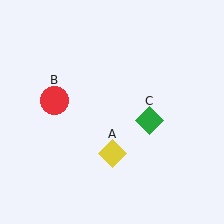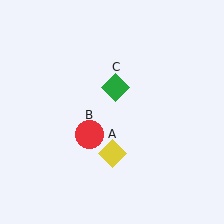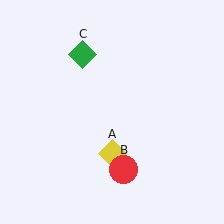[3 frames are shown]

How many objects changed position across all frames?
2 objects changed position: red circle (object B), green diamond (object C).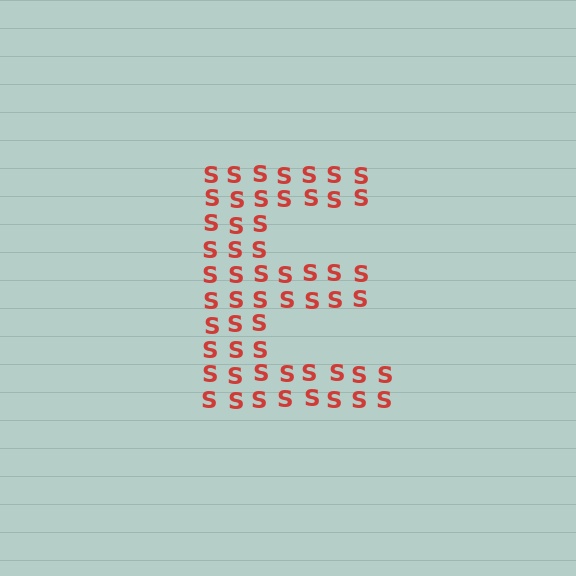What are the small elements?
The small elements are letter S's.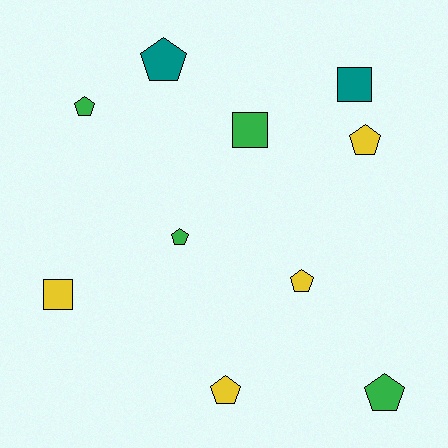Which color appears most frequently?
Green, with 4 objects.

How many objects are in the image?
There are 10 objects.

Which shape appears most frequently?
Pentagon, with 7 objects.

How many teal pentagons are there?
There is 1 teal pentagon.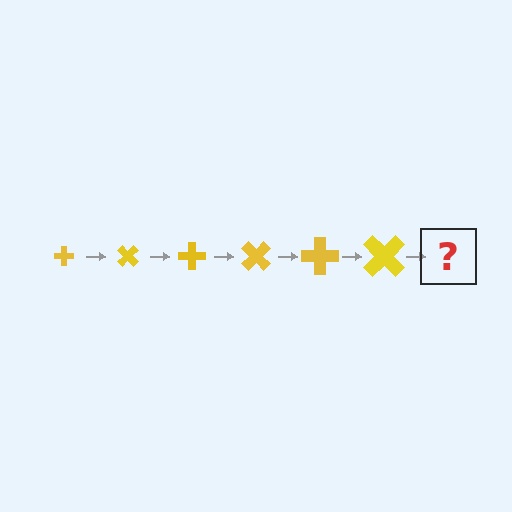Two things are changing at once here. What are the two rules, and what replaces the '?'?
The two rules are that the cross grows larger each step and it rotates 45 degrees each step. The '?' should be a cross, larger than the previous one and rotated 270 degrees from the start.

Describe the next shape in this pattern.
It should be a cross, larger than the previous one and rotated 270 degrees from the start.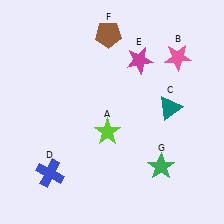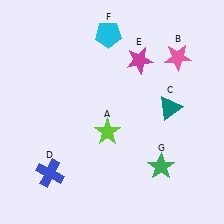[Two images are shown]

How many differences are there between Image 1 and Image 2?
There is 1 difference between the two images.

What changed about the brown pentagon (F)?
In Image 1, F is brown. In Image 2, it changed to cyan.